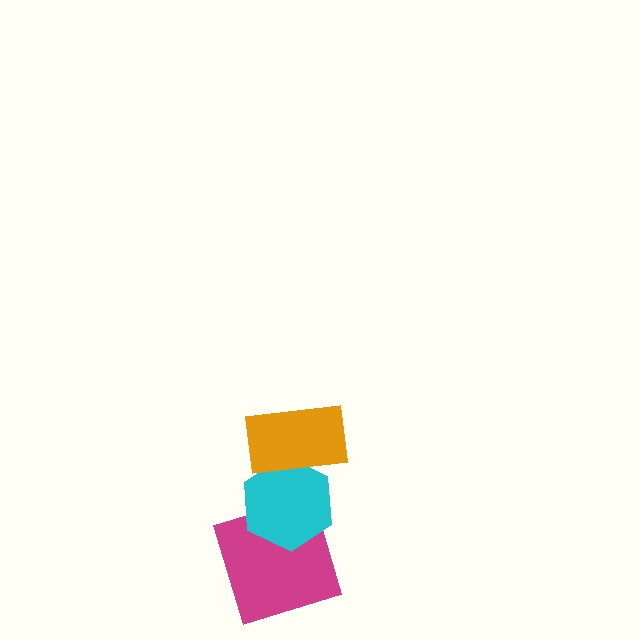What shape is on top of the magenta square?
The cyan hexagon is on top of the magenta square.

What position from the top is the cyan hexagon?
The cyan hexagon is 2nd from the top.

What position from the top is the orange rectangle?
The orange rectangle is 1st from the top.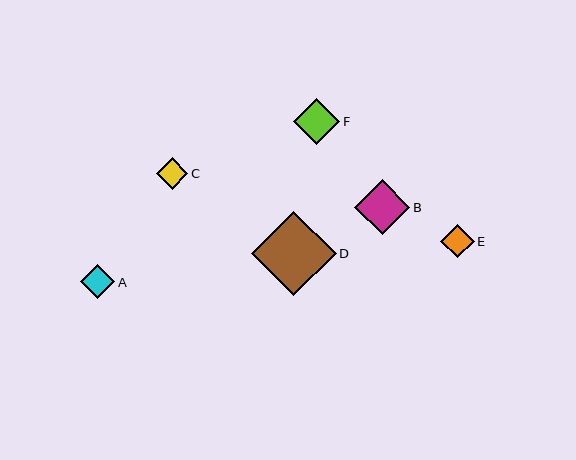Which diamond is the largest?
Diamond D is the largest with a size of approximately 85 pixels.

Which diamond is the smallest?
Diamond C is the smallest with a size of approximately 32 pixels.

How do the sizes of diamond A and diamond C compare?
Diamond A and diamond C are approximately the same size.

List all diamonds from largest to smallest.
From largest to smallest: D, B, F, A, E, C.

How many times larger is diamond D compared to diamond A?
Diamond D is approximately 2.5 times the size of diamond A.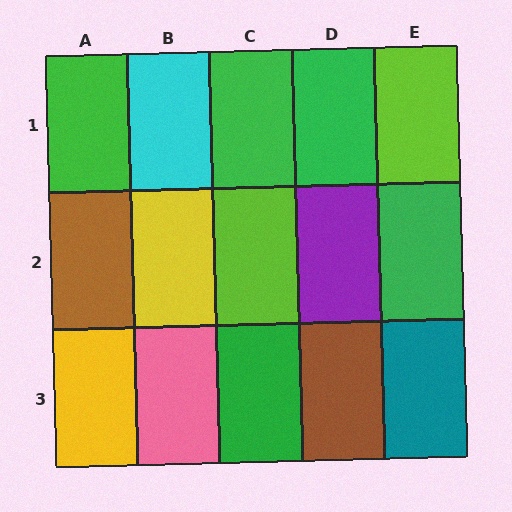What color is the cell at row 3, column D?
Brown.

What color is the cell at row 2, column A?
Brown.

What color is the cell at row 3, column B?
Pink.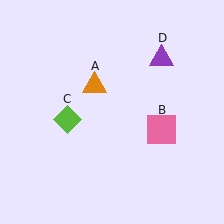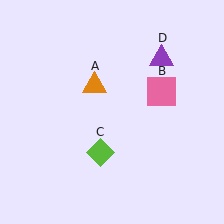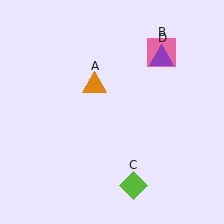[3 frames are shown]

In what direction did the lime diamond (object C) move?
The lime diamond (object C) moved down and to the right.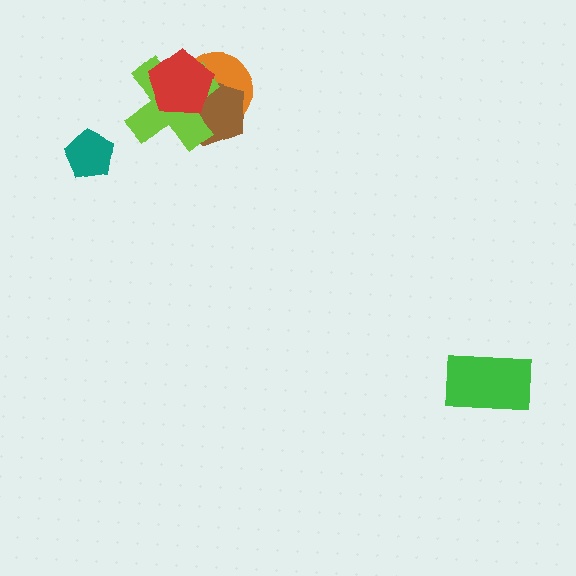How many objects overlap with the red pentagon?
3 objects overlap with the red pentagon.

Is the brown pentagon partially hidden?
Yes, it is partially covered by another shape.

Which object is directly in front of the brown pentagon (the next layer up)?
The lime cross is directly in front of the brown pentagon.